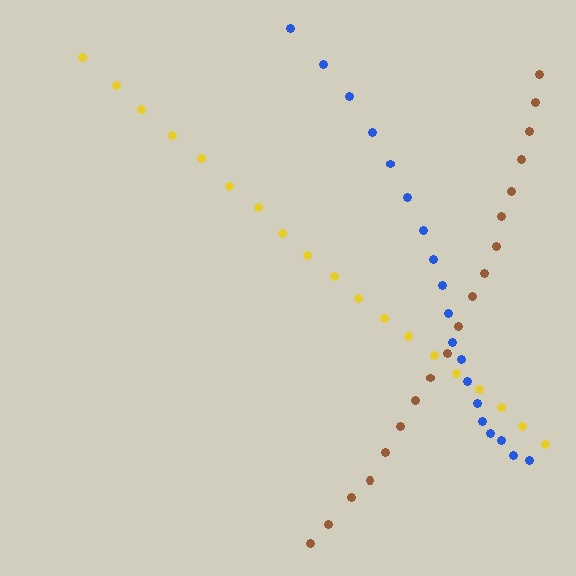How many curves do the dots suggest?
There are 3 distinct paths.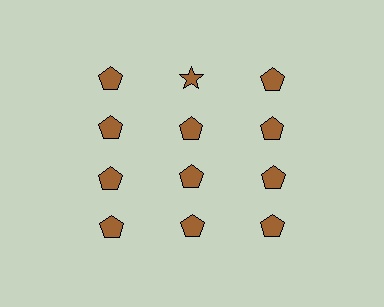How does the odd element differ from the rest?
It has a different shape: star instead of pentagon.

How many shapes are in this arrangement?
There are 12 shapes arranged in a grid pattern.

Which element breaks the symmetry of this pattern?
The brown star in the top row, second from left column breaks the symmetry. All other shapes are brown pentagons.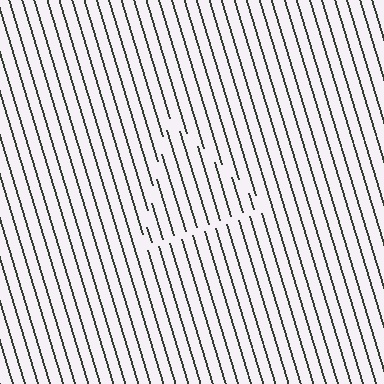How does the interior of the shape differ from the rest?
The interior of the shape contains the same grating, shifted by half a period — the contour is defined by the phase discontinuity where line-ends from the inner and outer gratings abut.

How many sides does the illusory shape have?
3 sides — the line-ends trace a triangle.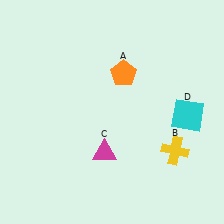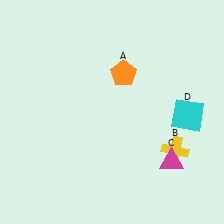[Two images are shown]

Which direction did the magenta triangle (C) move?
The magenta triangle (C) moved right.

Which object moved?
The magenta triangle (C) moved right.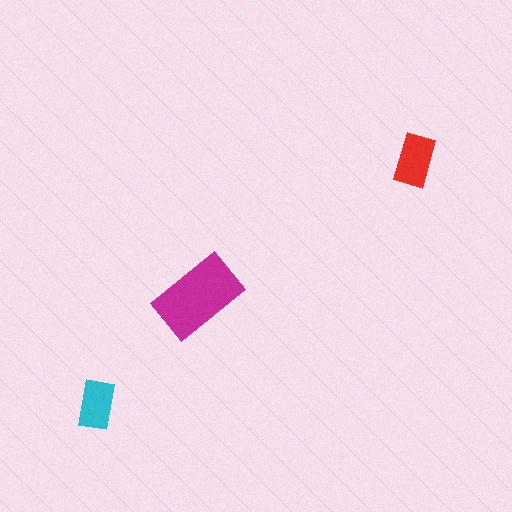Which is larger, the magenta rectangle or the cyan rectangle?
The magenta one.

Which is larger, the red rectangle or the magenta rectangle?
The magenta one.